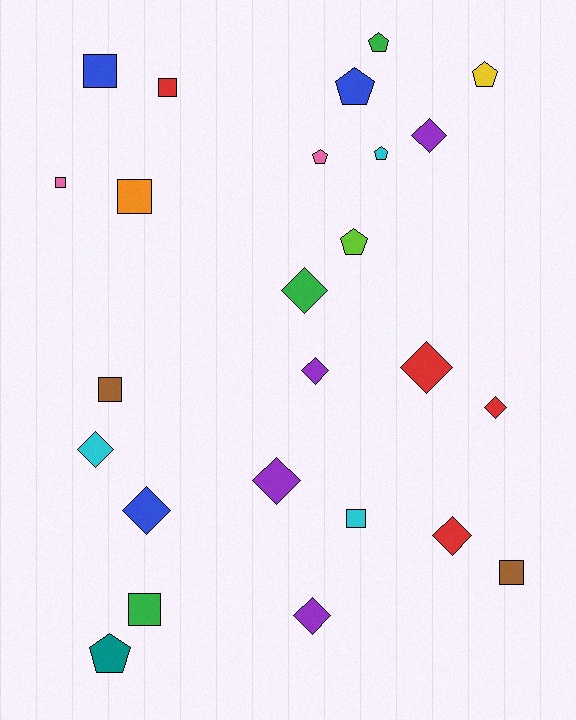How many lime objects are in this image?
There is 1 lime object.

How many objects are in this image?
There are 25 objects.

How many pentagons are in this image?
There are 7 pentagons.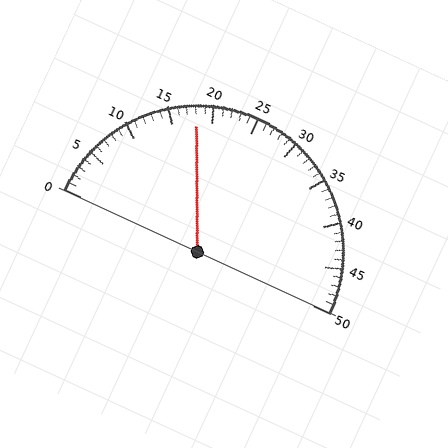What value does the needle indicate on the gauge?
The needle indicates approximately 18.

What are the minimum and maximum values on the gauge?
The gauge ranges from 0 to 50.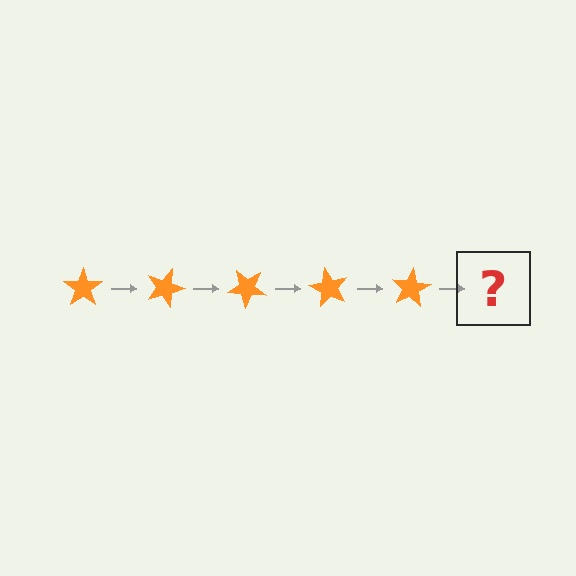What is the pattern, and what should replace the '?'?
The pattern is that the star rotates 20 degrees each step. The '?' should be an orange star rotated 100 degrees.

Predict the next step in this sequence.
The next step is an orange star rotated 100 degrees.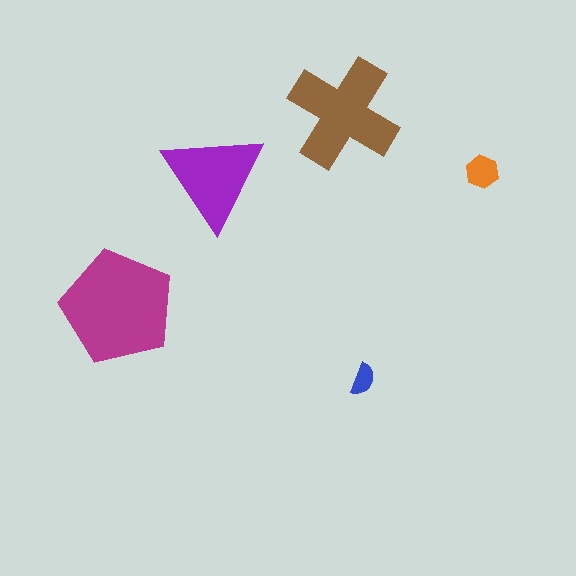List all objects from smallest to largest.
The blue semicircle, the orange hexagon, the purple triangle, the brown cross, the magenta pentagon.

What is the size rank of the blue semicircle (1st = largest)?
5th.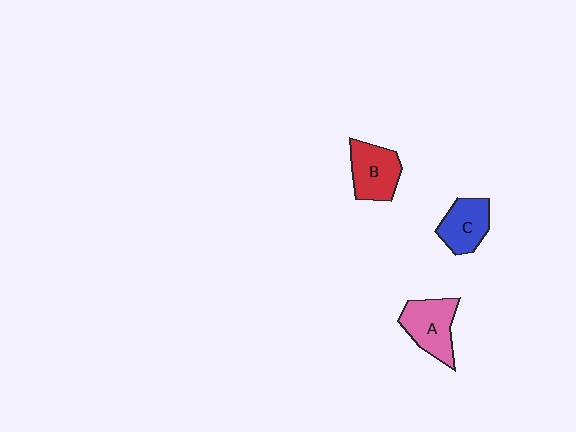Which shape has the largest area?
Shape A (pink).